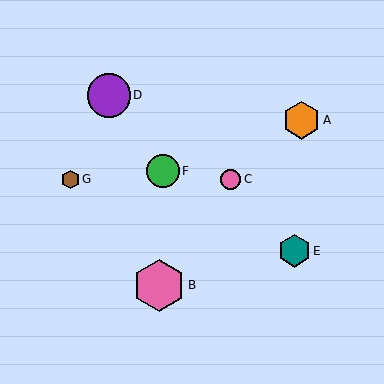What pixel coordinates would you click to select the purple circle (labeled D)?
Click at (109, 95) to select the purple circle D.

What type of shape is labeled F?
Shape F is a green circle.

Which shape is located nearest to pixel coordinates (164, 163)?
The green circle (labeled F) at (163, 171) is nearest to that location.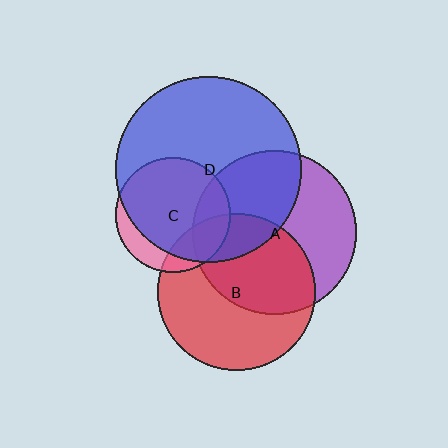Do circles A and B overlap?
Yes.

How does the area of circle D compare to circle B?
Approximately 1.4 times.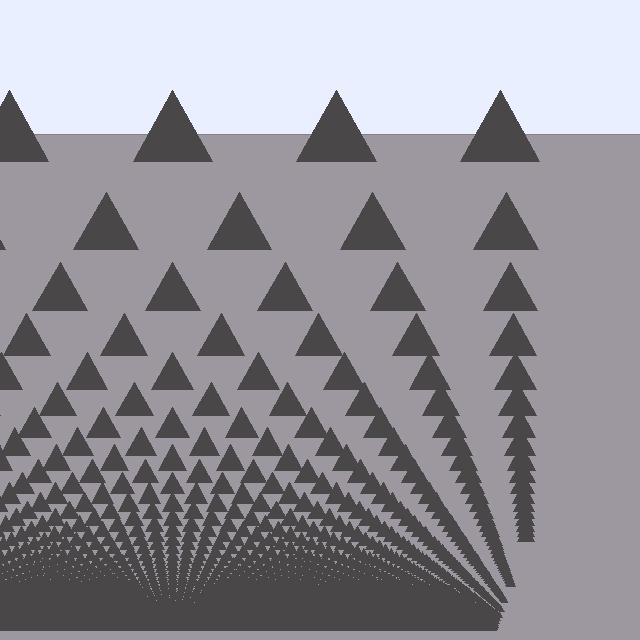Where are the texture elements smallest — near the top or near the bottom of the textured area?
Near the bottom.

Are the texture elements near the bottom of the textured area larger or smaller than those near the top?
Smaller. The gradient is inverted — elements near the bottom are smaller and denser.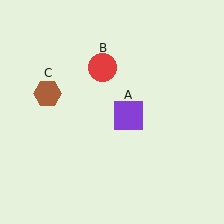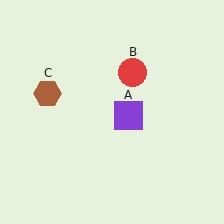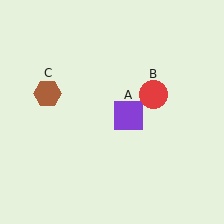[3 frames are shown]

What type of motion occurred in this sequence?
The red circle (object B) rotated clockwise around the center of the scene.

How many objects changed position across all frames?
1 object changed position: red circle (object B).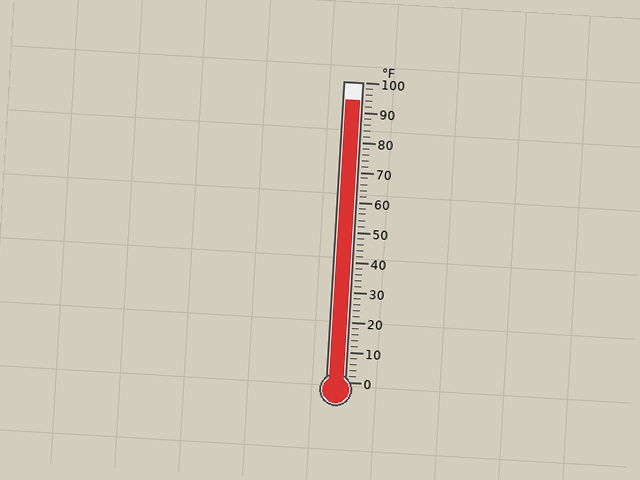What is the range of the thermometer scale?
The thermometer scale ranges from 0°F to 100°F.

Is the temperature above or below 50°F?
The temperature is above 50°F.